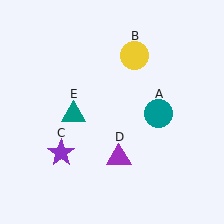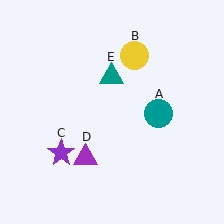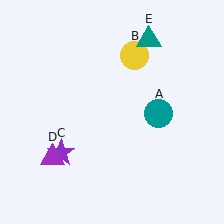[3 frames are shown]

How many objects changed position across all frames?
2 objects changed position: purple triangle (object D), teal triangle (object E).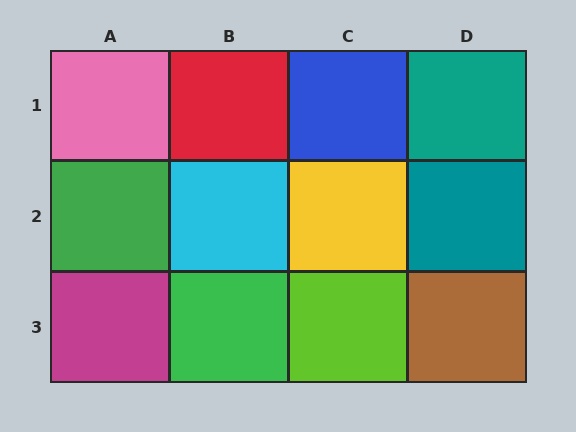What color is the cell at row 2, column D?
Teal.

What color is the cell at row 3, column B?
Green.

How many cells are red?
1 cell is red.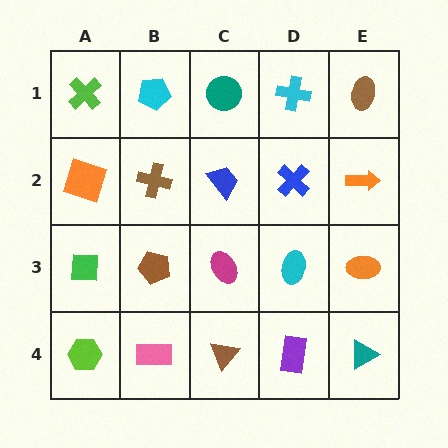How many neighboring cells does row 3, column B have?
4.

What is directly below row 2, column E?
An orange ellipse.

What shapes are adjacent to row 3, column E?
An orange arrow (row 2, column E), a teal triangle (row 4, column E), a cyan ellipse (row 3, column D).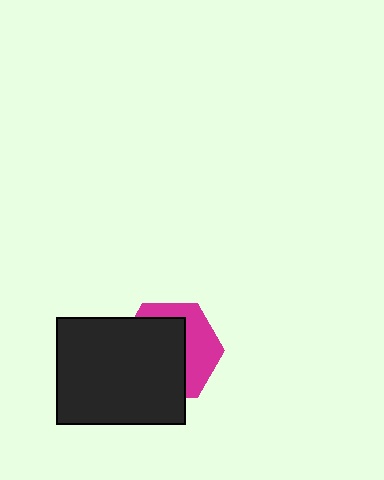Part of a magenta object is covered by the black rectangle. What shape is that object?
It is a hexagon.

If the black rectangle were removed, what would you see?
You would see the complete magenta hexagon.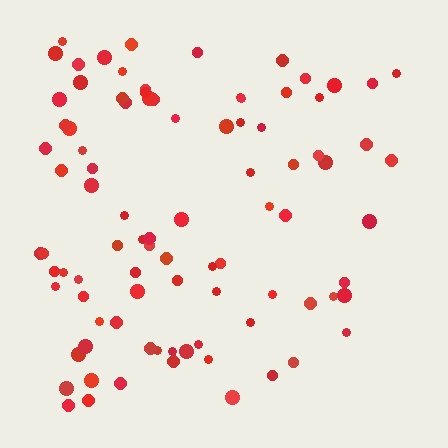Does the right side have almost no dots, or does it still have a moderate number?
Still a moderate number, just noticeably fewer than the left.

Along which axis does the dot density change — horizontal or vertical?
Horizontal.